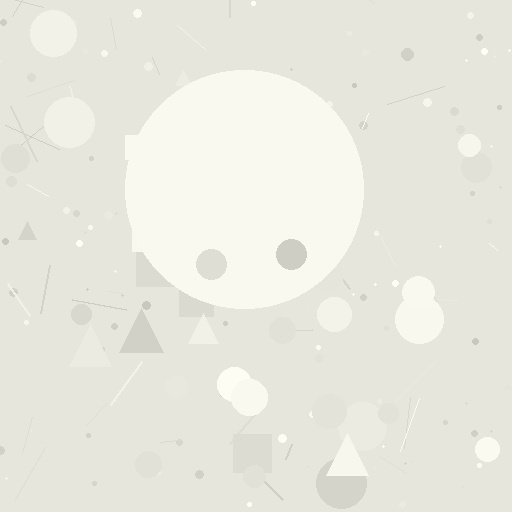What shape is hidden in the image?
A circle is hidden in the image.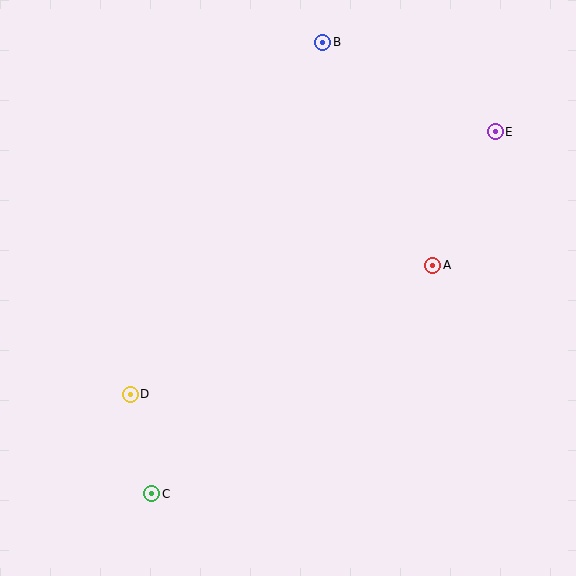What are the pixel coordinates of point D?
Point D is at (130, 394).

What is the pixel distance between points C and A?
The distance between C and A is 362 pixels.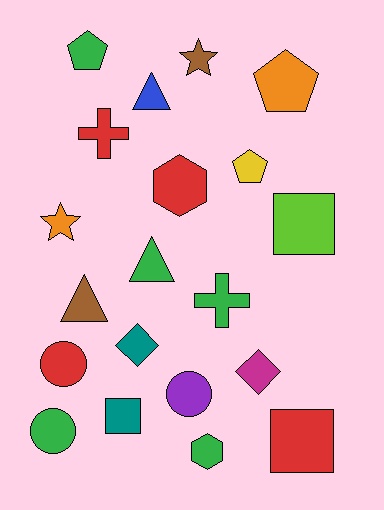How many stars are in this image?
There are 2 stars.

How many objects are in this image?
There are 20 objects.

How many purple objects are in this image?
There is 1 purple object.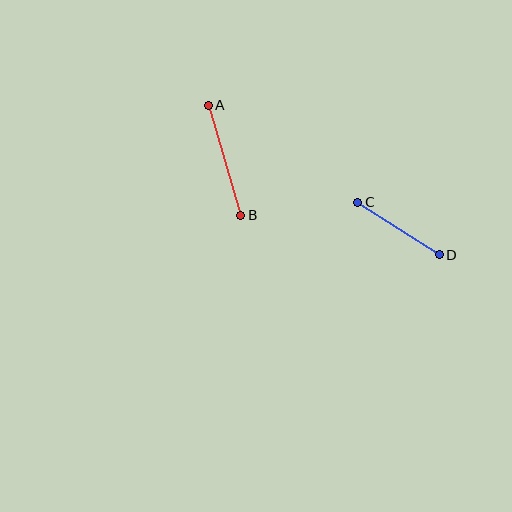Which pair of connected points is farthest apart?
Points A and B are farthest apart.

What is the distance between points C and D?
The distance is approximately 97 pixels.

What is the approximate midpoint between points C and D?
The midpoint is at approximately (398, 228) pixels.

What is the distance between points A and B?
The distance is approximately 114 pixels.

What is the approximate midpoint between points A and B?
The midpoint is at approximately (224, 160) pixels.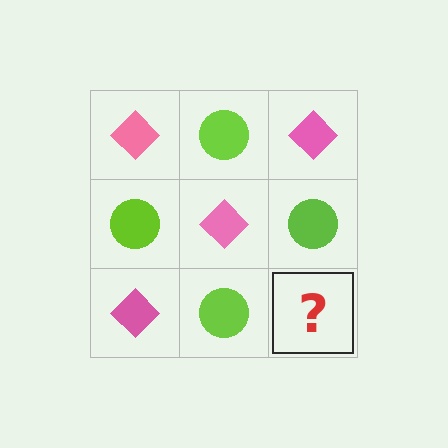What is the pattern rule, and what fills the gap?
The rule is that it alternates pink diamond and lime circle in a checkerboard pattern. The gap should be filled with a pink diamond.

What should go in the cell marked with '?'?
The missing cell should contain a pink diamond.